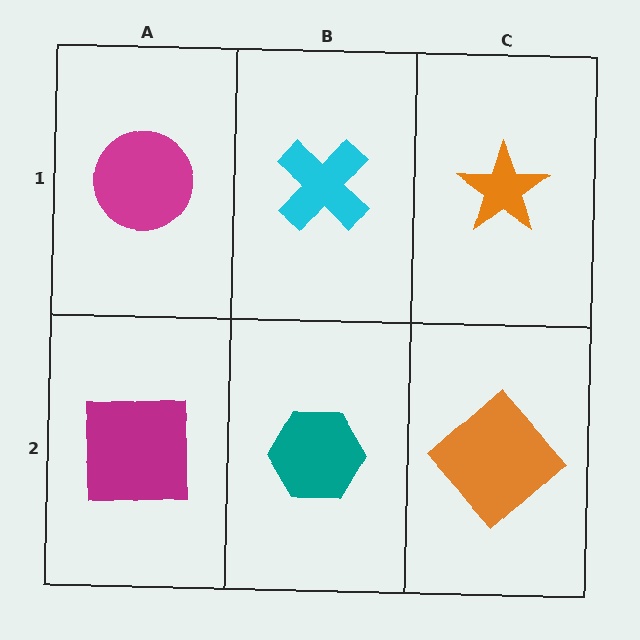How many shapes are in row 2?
3 shapes.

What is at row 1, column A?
A magenta circle.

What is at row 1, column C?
An orange star.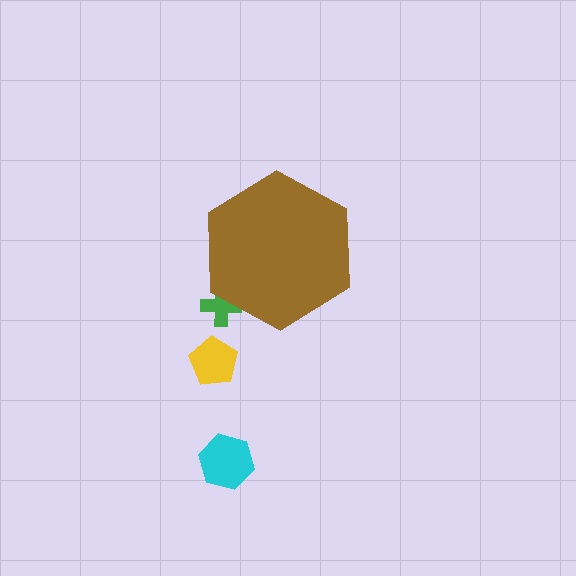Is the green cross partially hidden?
Yes, the green cross is partially hidden behind the brown hexagon.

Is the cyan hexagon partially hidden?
No, the cyan hexagon is fully visible.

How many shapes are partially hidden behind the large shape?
1 shape is partially hidden.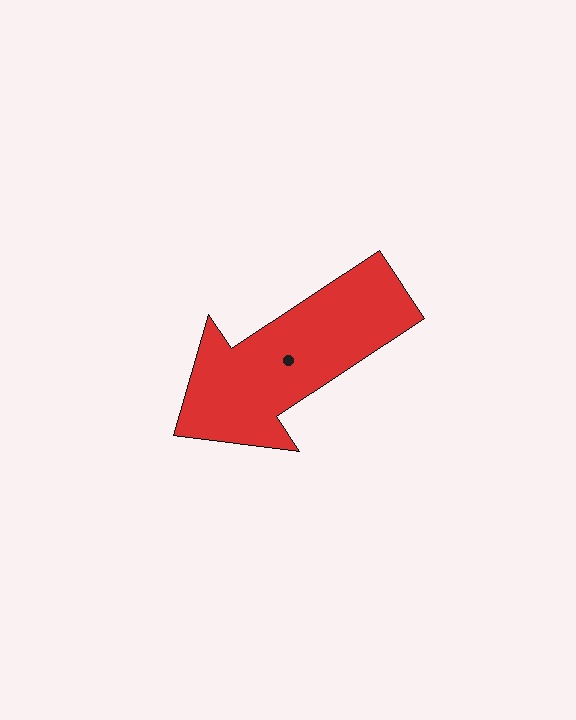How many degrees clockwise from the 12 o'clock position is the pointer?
Approximately 237 degrees.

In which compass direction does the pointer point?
Southwest.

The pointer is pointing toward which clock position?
Roughly 8 o'clock.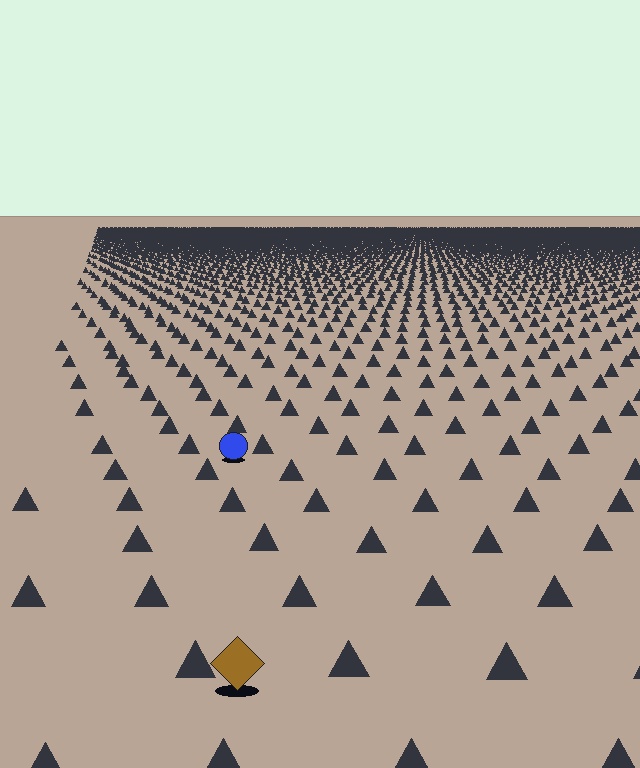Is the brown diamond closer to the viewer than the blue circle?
Yes. The brown diamond is closer — you can tell from the texture gradient: the ground texture is coarser near it.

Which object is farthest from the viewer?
The blue circle is farthest from the viewer. It appears smaller and the ground texture around it is denser.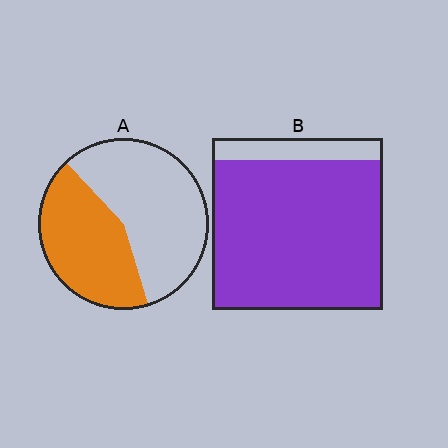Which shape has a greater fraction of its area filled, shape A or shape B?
Shape B.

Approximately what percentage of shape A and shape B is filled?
A is approximately 45% and B is approximately 85%.